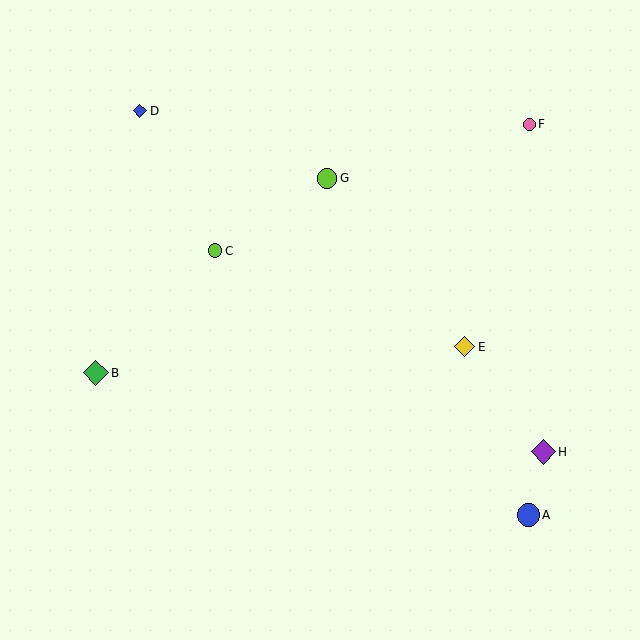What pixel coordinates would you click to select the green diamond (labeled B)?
Click at (96, 373) to select the green diamond B.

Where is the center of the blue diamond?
The center of the blue diamond is at (140, 111).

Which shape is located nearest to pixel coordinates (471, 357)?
The yellow diamond (labeled E) at (465, 347) is nearest to that location.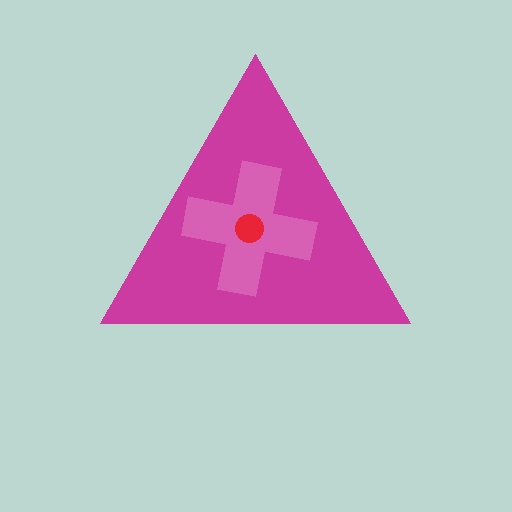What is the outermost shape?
The magenta triangle.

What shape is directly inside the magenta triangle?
The pink cross.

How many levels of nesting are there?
3.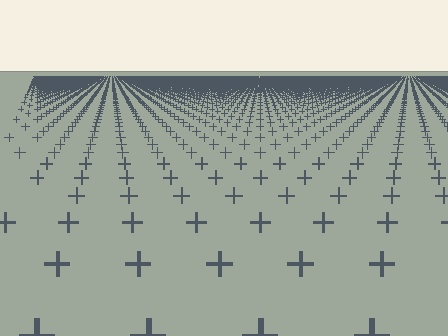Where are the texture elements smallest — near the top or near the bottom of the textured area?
Near the top.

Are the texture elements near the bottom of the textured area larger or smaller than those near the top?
Larger. Near the bottom, elements are closer to the viewer and appear at a bigger on-screen size.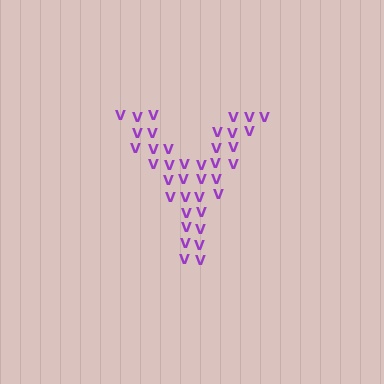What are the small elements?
The small elements are letter V's.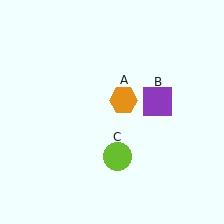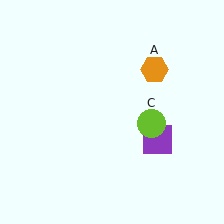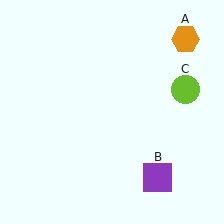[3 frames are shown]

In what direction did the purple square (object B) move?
The purple square (object B) moved down.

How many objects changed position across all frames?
3 objects changed position: orange hexagon (object A), purple square (object B), lime circle (object C).